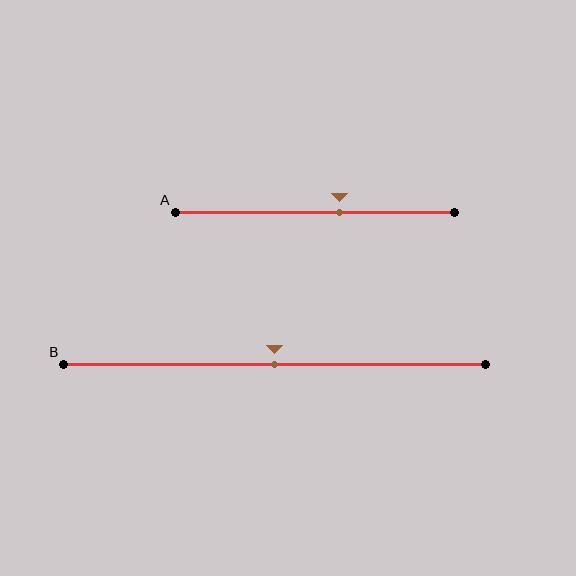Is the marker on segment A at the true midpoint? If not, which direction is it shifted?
No, the marker on segment A is shifted to the right by about 9% of the segment length.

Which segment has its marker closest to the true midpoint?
Segment B has its marker closest to the true midpoint.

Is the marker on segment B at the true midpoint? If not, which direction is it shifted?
Yes, the marker on segment B is at the true midpoint.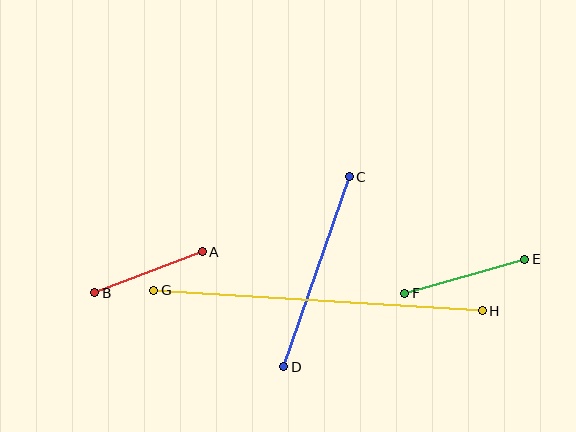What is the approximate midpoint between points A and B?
The midpoint is at approximately (149, 272) pixels.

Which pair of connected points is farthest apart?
Points G and H are farthest apart.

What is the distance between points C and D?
The distance is approximately 201 pixels.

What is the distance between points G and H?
The distance is approximately 329 pixels.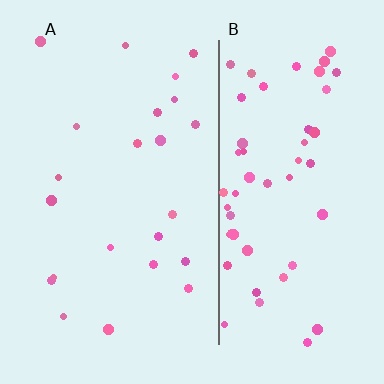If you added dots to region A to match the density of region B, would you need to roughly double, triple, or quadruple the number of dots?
Approximately double.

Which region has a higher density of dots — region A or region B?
B (the right).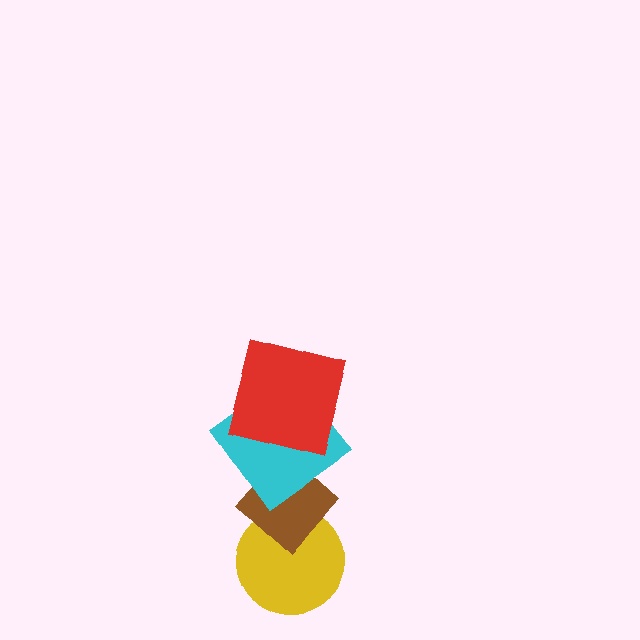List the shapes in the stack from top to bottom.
From top to bottom: the red square, the cyan diamond, the brown diamond, the yellow circle.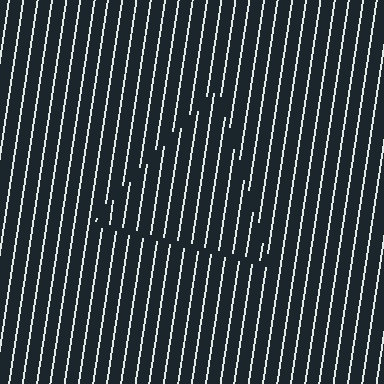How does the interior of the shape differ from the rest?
The interior of the shape contains the same grating, shifted by half a period — the contour is defined by the phase discontinuity where line-ends from the inner and outer gratings abut.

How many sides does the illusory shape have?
3 sides — the line-ends trace a triangle.